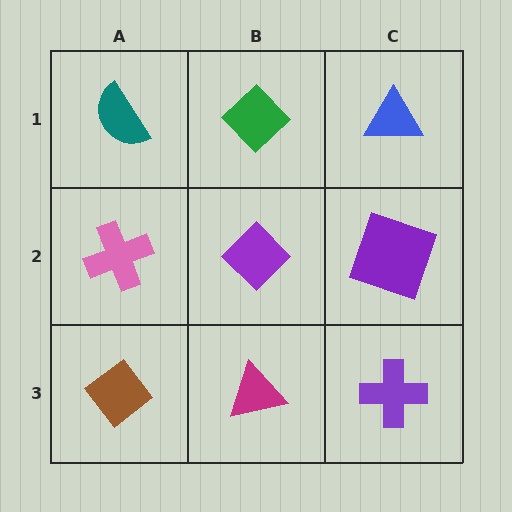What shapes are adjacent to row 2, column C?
A blue triangle (row 1, column C), a purple cross (row 3, column C), a purple diamond (row 2, column B).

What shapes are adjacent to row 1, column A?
A pink cross (row 2, column A), a green diamond (row 1, column B).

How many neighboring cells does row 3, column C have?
2.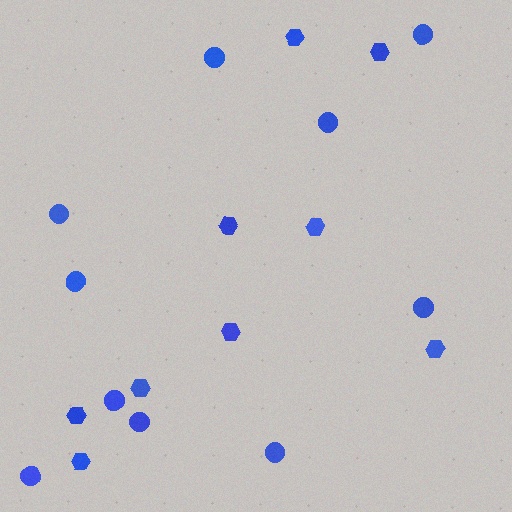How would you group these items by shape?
There are 2 groups: one group of circles (10) and one group of hexagons (9).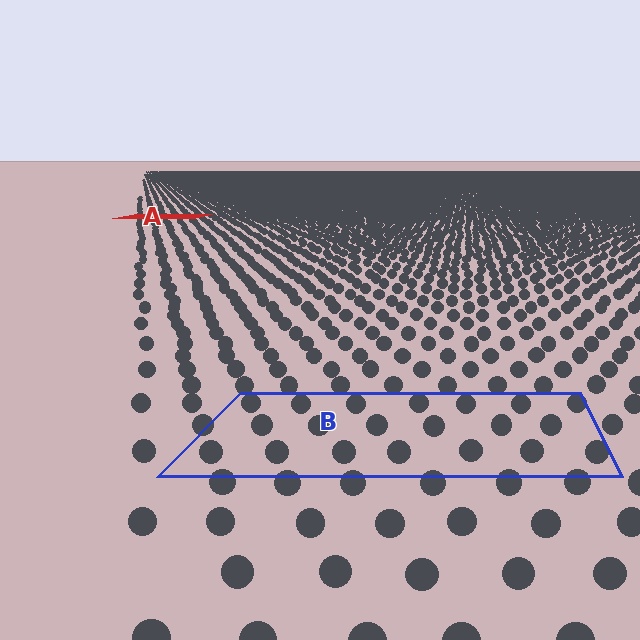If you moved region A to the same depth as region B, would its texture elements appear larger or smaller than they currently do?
They would appear larger. At a closer depth, the same texture elements are projected at a bigger on-screen size.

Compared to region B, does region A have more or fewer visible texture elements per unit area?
Region A has more texture elements per unit area — they are packed more densely because it is farther away.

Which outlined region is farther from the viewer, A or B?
Region A is farther from the viewer — the texture elements inside it appear smaller and more densely packed.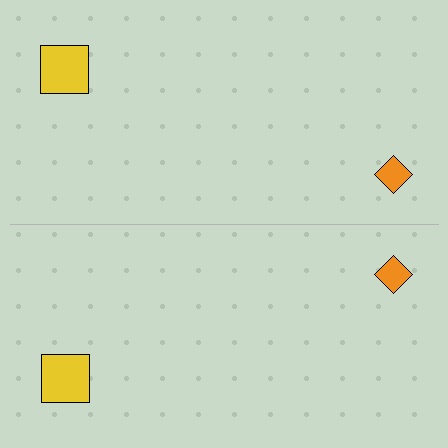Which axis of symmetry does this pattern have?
The pattern has a horizontal axis of symmetry running through the center of the image.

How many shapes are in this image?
There are 4 shapes in this image.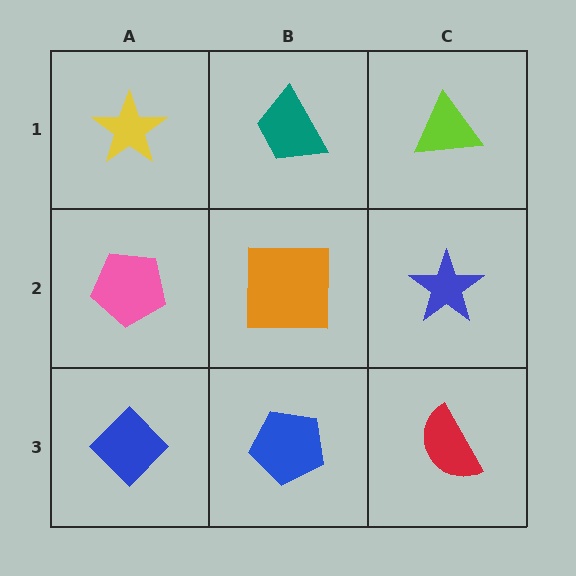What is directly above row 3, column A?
A pink pentagon.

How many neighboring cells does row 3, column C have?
2.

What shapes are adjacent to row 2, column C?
A lime triangle (row 1, column C), a red semicircle (row 3, column C), an orange square (row 2, column B).